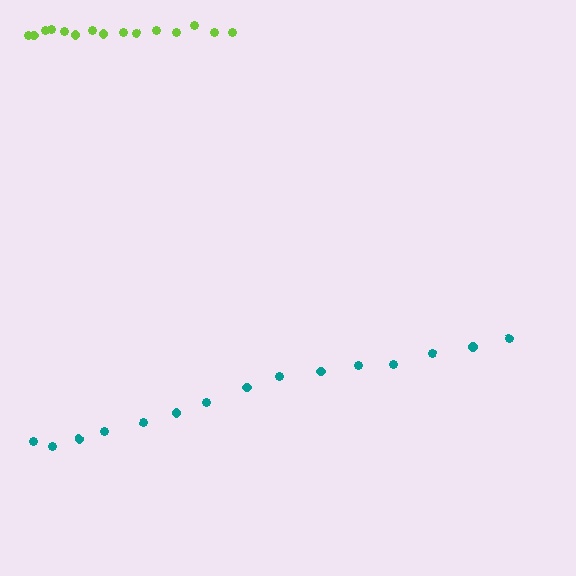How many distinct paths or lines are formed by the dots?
There are 2 distinct paths.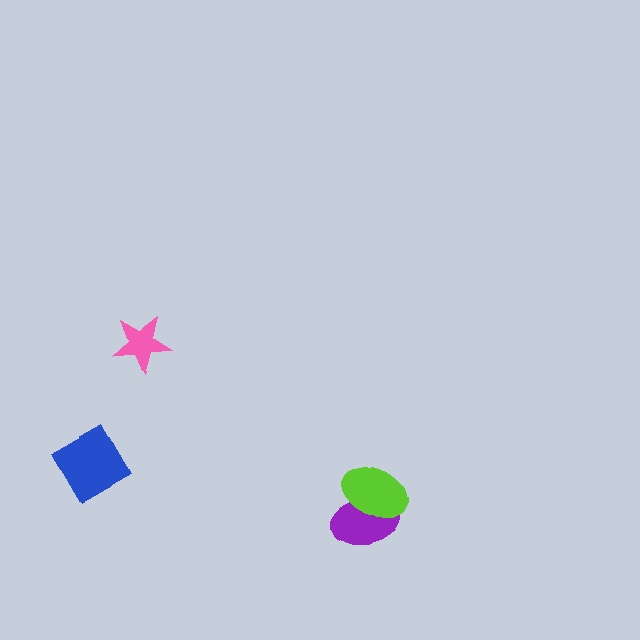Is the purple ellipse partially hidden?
Yes, it is partially covered by another shape.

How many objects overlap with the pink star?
0 objects overlap with the pink star.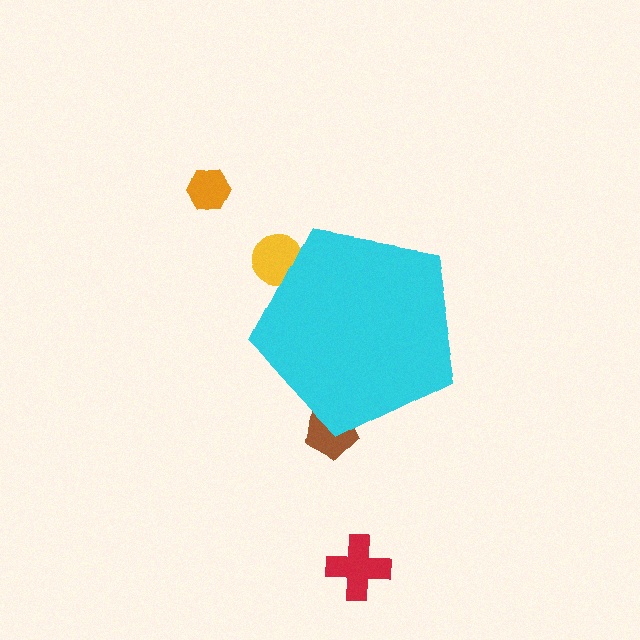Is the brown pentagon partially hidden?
Yes, the brown pentagon is partially hidden behind the cyan pentagon.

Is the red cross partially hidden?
No, the red cross is fully visible.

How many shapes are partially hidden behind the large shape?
2 shapes are partially hidden.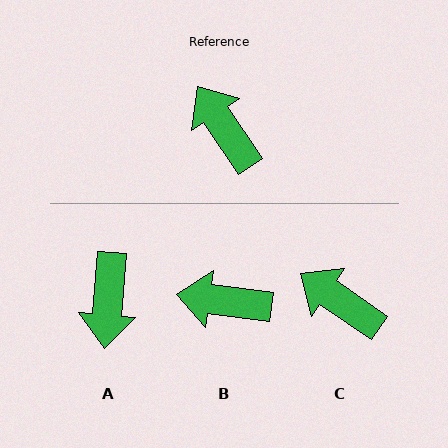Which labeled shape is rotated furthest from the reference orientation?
A, about 142 degrees away.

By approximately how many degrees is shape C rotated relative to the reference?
Approximately 21 degrees counter-clockwise.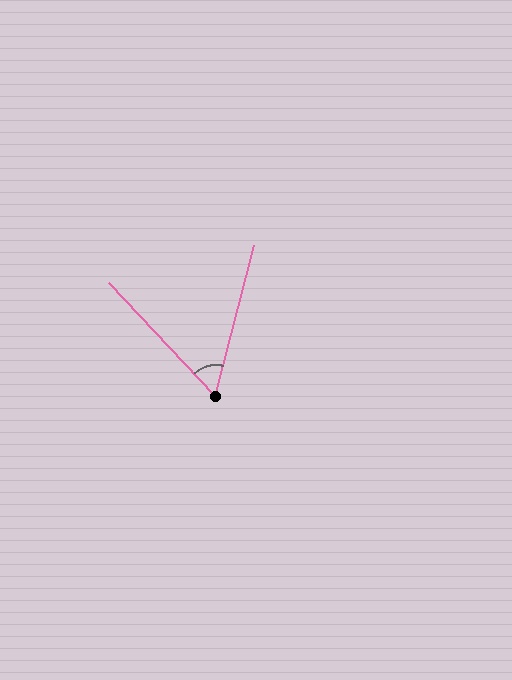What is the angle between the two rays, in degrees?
Approximately 58 degrees.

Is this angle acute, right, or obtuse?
It is acute.